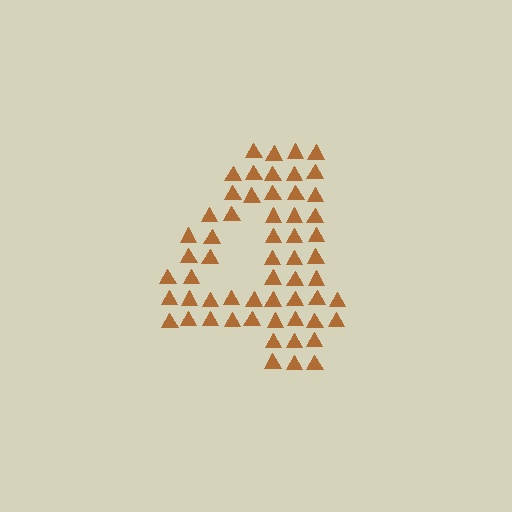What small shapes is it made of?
It is made of small triangles.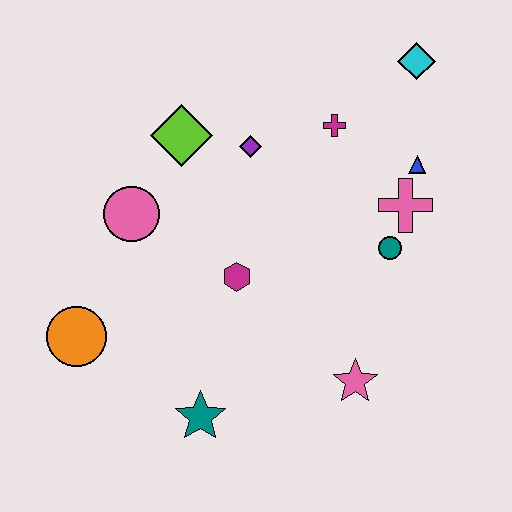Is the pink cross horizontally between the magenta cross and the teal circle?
No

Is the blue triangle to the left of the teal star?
No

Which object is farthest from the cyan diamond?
The orange circle is farthest from the cyan diamond.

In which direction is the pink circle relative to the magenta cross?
The pink circle is to the left of the magenta cross.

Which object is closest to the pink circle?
The lime diamond is closest to the pink circle.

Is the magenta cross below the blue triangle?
No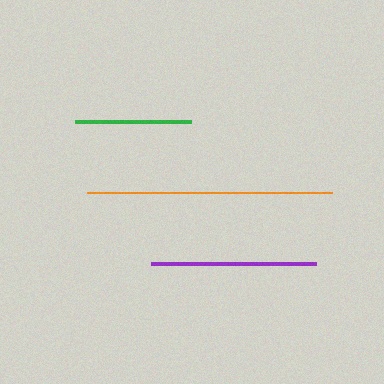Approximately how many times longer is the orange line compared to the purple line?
The orange line is approximately 1.5 times the length of the purple line.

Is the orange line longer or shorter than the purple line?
The orange line is longer than the purple line.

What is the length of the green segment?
The green segment is approximately 117 pixels long.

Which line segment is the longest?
The orange line is the longest at approximately 245 pixels.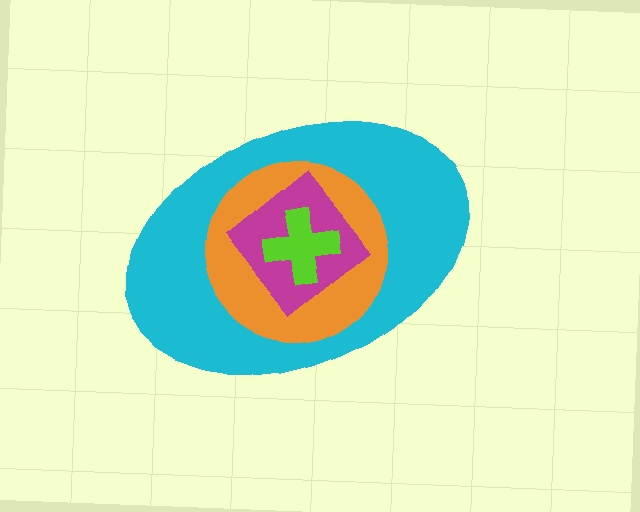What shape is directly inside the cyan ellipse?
The orange circle.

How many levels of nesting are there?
4.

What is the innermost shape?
The lime cross.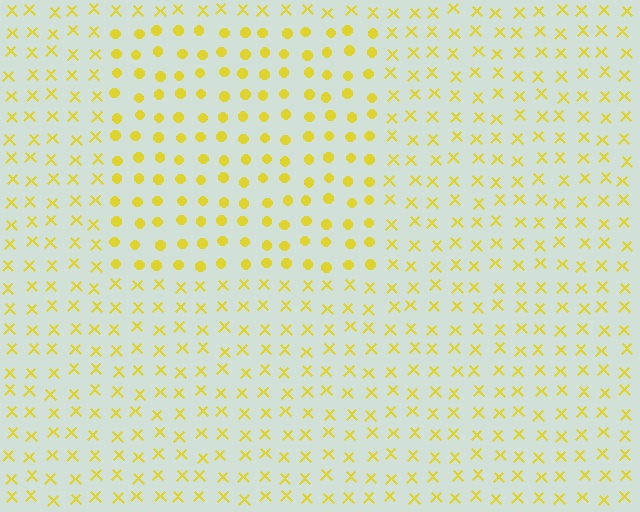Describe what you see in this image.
The image is filled with small yellow elements arranged in a uniform grid. A rectangle-shaped region contains circles, while the surrounding area contains X marks. The boundary is defined purely by the change in element shape.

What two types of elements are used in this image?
The image uses circles inside the rectangle region and X marks outside it.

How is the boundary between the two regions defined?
The boundary is defined by a change in element shape: circles inside vs. X marks outside. All elements share the same color and spacing.